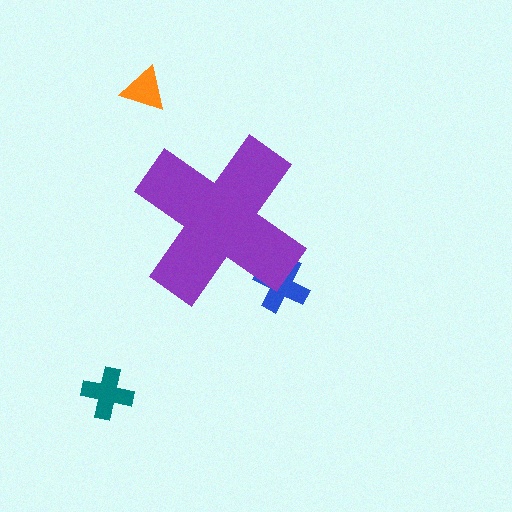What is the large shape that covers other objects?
A purple cross.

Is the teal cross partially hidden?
No, the teal cross is fully visible.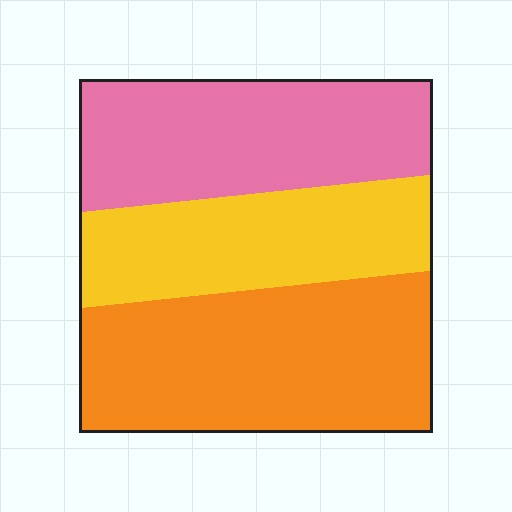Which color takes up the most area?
Orange, at roughly 40%.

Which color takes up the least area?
Yellow, at roughly 25%.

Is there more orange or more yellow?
Orange.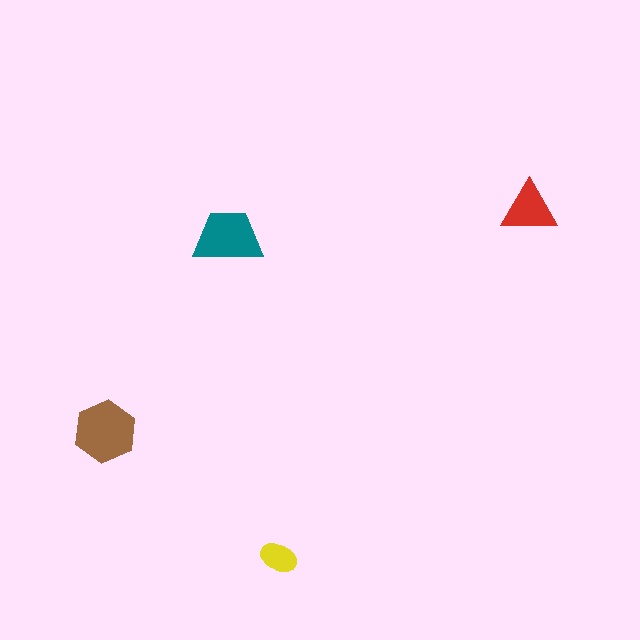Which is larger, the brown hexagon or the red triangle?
The brown hexagon.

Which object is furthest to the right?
The red triangle is rightmost.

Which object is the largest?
The brown hexagon.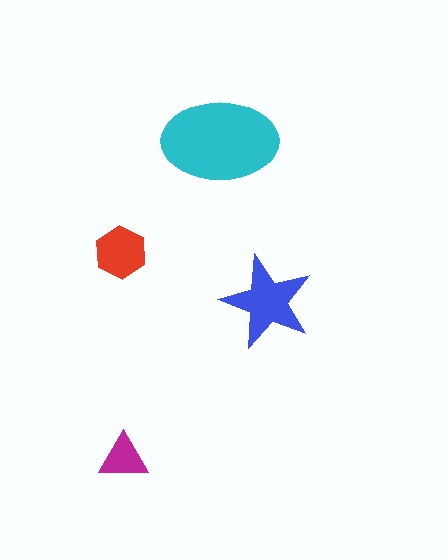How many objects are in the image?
There are 4 objects in the image.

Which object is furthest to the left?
The red hexagon is leftmost.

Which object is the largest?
The cyan ellipse.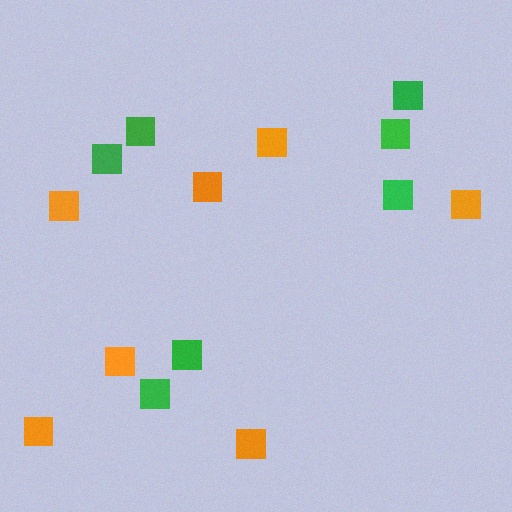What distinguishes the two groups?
There are 2 groups: one group of green squares (7) and one group of orange squares (7).